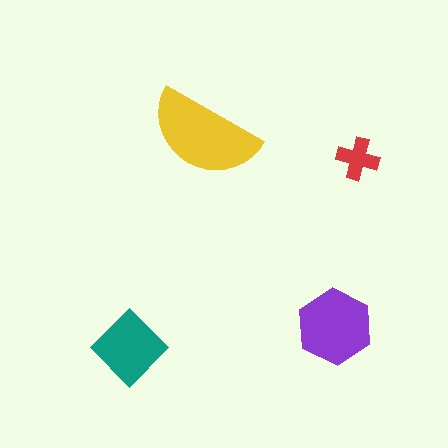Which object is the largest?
The yellow semicircle.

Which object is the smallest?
The red cross.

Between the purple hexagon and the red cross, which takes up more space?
The purple hexagon.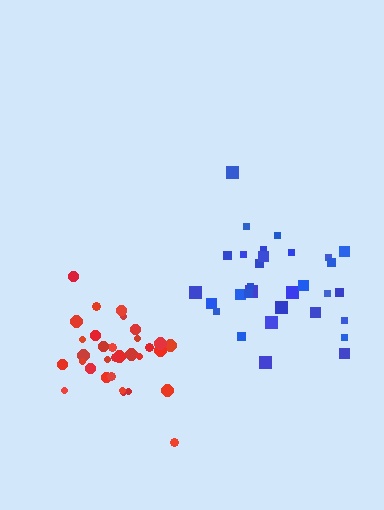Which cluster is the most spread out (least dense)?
Blue.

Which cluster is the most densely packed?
Red.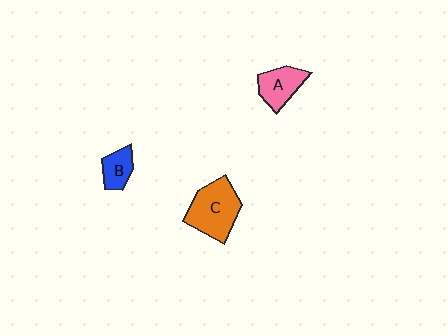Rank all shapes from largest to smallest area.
From largest to smallest: C (orange), A (pink), B (blue).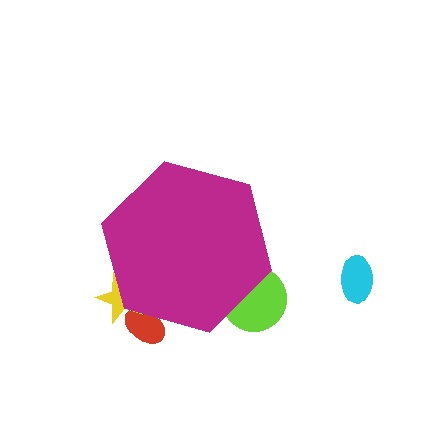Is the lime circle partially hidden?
Yes, the lime circle is partially hidden behind the magenta hexagon.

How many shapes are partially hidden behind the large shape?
3 shapes are partially hidden.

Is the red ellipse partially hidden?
Yes, the red ellipse is partially hidden behind the magenta hexagon.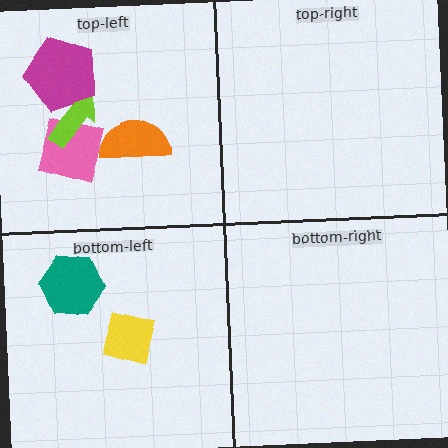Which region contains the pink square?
The top-left region.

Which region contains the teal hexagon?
The bottom-left region.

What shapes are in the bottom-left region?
The yellow square, the teal hexagon.